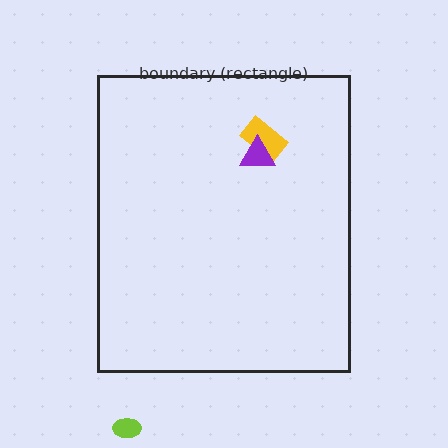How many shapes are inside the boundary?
2 inside, 1 outside.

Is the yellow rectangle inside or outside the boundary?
Inside.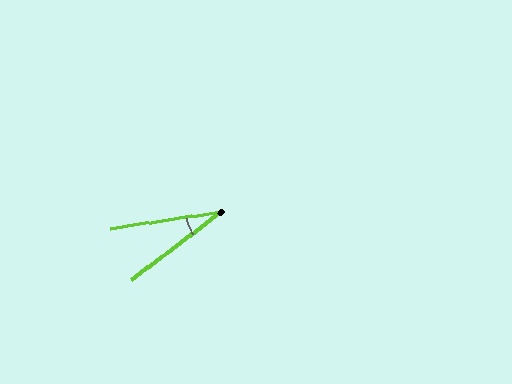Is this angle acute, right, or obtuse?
It is acute.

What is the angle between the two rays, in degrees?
Approximately 29 degrees.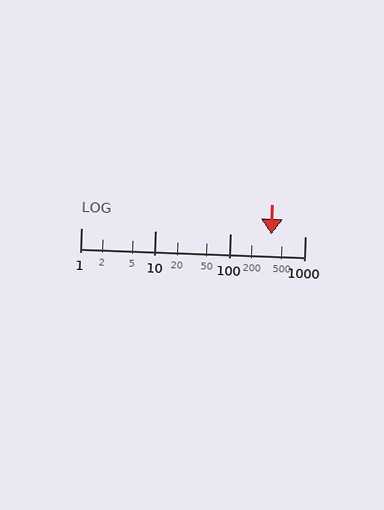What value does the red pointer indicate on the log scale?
The pointer indicates approximately 360.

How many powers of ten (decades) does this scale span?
The scale spans 3 decades, from 1 to 1000.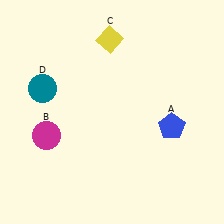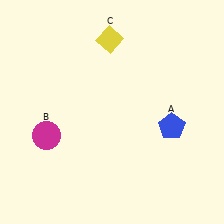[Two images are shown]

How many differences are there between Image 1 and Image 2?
There is 1 difference between the two images.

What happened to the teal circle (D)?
The teal circle (D) was removed in Image 2. It was in the top-left area of Image 1.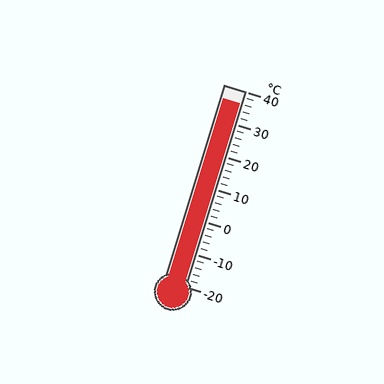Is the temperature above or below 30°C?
The temperature is above 30°C.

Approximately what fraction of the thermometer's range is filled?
The thermometer is filled to approximately 95% of its range.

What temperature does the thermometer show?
The thermometer shows approximately 36°C.